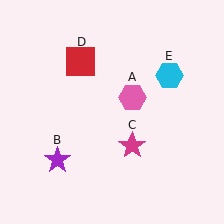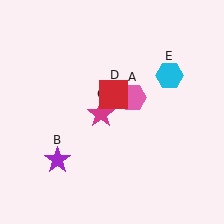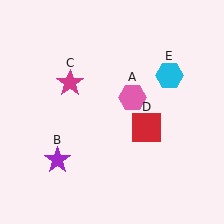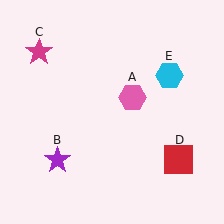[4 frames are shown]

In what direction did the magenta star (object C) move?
The magenta star (object C) moved up and to the left.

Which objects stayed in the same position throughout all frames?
Pink hexagon (object A) and purple star (object B) and cyan hexagon (object E) remained stationary.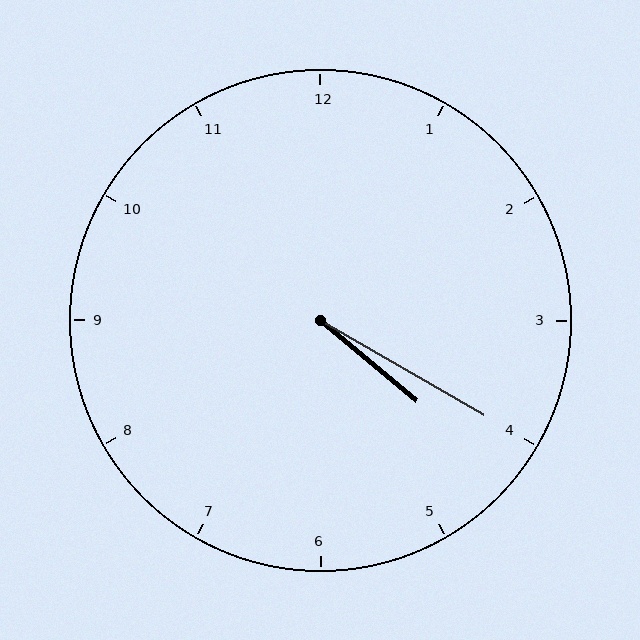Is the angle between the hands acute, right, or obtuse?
It is acute.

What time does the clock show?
4:20.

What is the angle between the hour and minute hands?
Approximately 10 degrees.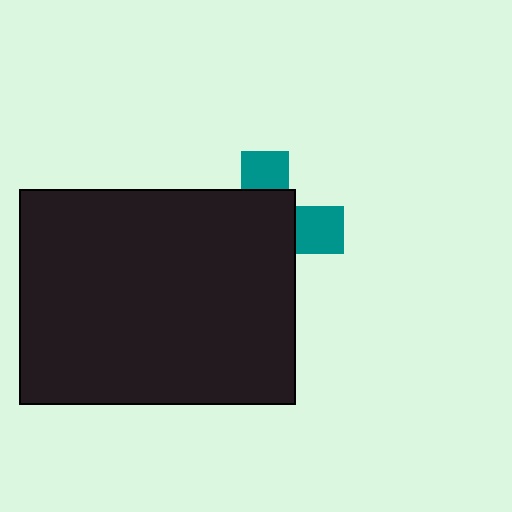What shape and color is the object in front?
The object in front is a black rectangle.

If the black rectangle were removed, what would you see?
You would see the complete teal cross.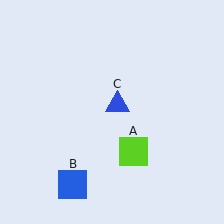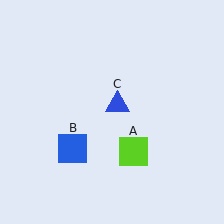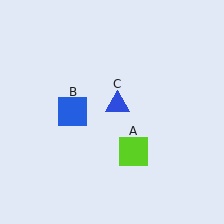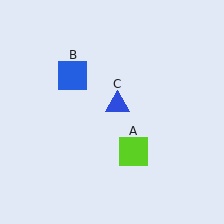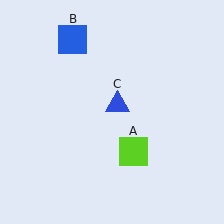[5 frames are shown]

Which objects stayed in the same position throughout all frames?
Lime square (object A) and blue triangle (object C) remained stationary.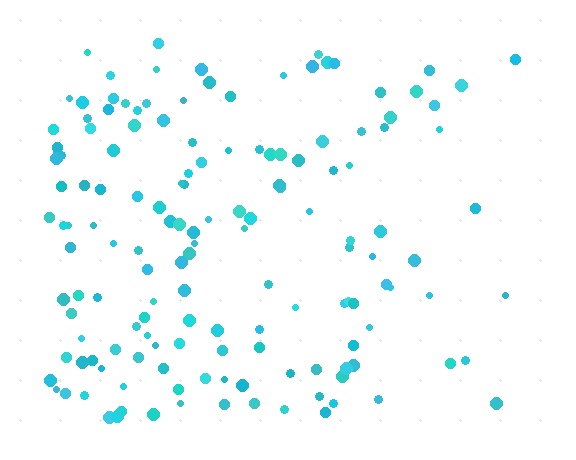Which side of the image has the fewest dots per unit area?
The right.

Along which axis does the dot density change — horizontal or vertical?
Horizontal.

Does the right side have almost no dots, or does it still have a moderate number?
Still a moderate number, just noticeably fewer than the left.